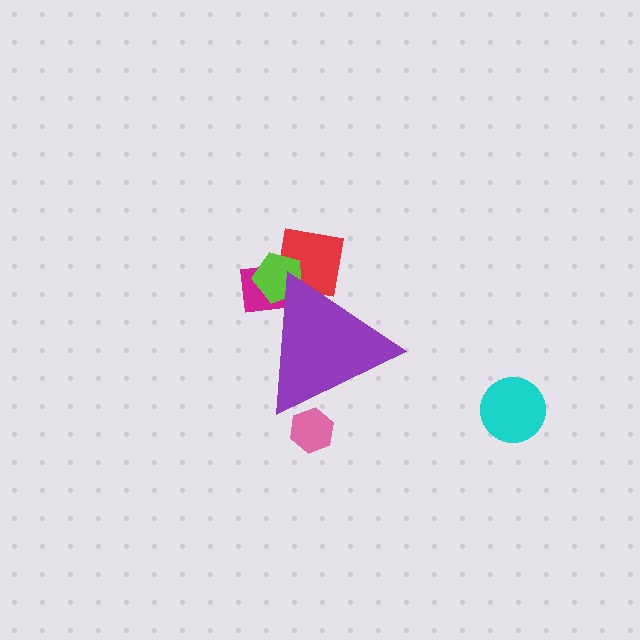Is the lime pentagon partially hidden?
Yes, the lime pentagon is partially hidden behind the purple triangle.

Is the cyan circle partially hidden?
No, the cyan circle is fully visible.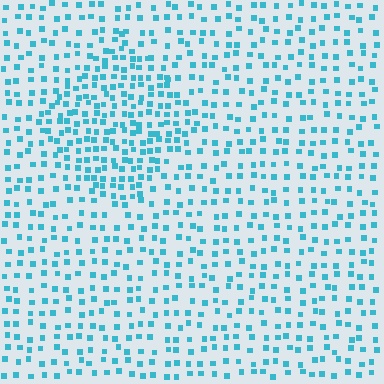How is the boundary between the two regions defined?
The boundary is defined by a change in element density (approximately 1.8x ratio). All elements are the same color, size, and shape.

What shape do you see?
I see a diamond.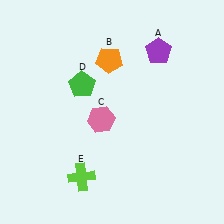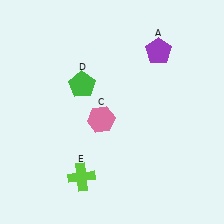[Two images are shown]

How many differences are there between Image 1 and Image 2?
There is 1 difference between the two images.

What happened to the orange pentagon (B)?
The orange pentagon (B) was removed in Image 2. It was in the top-left area of Image 1.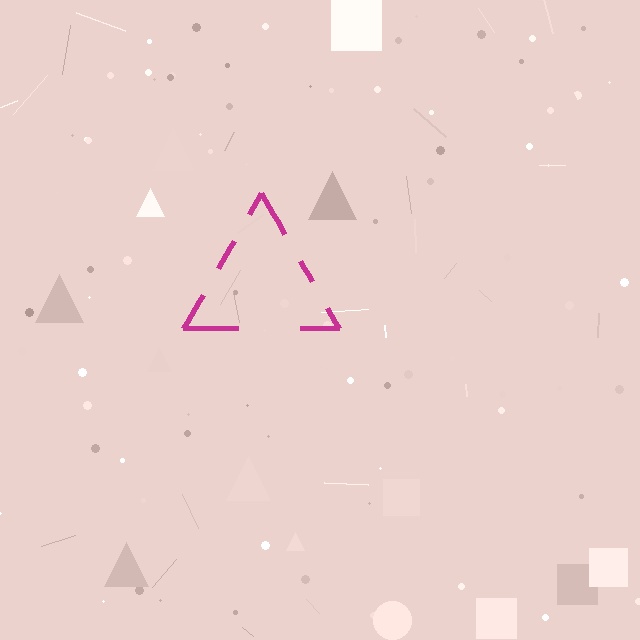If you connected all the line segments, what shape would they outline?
They would outline a triangle.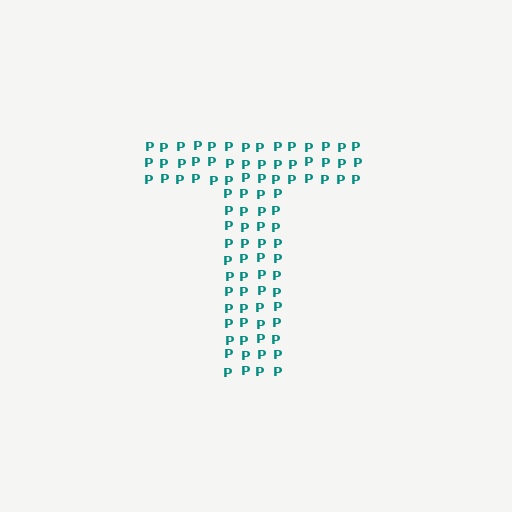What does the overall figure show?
The overall figure shows the letter T.